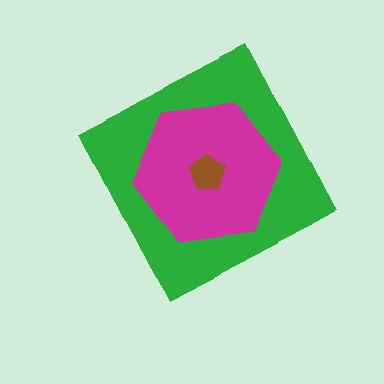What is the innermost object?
The brown pentagon.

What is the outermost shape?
The green diamond.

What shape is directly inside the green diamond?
The magenta hexagon.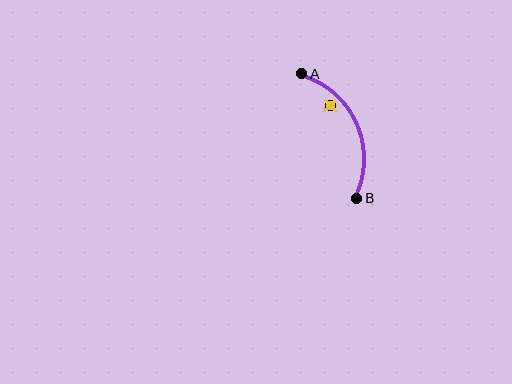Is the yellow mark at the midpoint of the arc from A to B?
No — the yellow mark does not lie on the arc at all. It sits slightly inside the curve.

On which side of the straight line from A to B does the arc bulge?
The arc bulges to the right of the straight line connecting A and B.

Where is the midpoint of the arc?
The arc midpoint is the point on the curve farthest from the straight line joining A and B. It sits to the right of that line.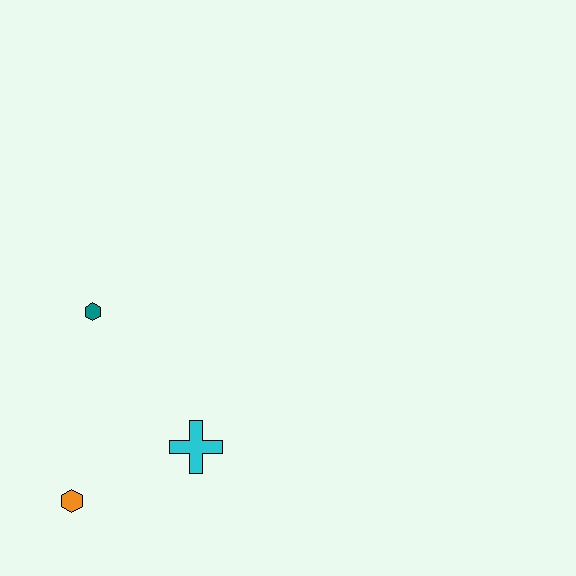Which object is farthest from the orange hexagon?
The teal hexagon is farthest from the orange hexagon.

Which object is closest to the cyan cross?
The orange hexagon is closest to the cyan cross.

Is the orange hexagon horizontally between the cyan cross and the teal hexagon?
No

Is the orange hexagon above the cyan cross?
No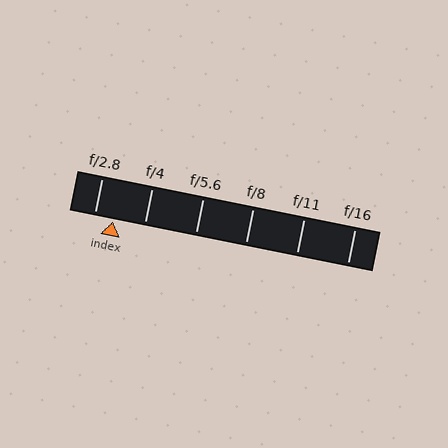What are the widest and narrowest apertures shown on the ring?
The widest aperture shown is f/2.8 and the narrowest is f/16.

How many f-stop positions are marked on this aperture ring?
There are 6 f-stop positions marked.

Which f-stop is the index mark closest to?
The index mark is closest to f/2.8.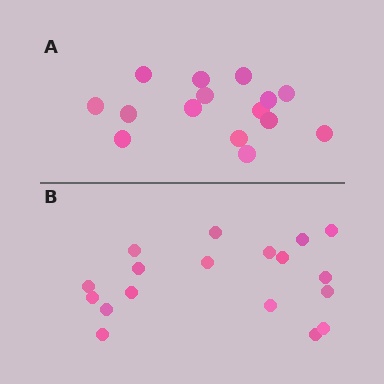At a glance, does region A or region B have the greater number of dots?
Region B (the bottom region) has more dots.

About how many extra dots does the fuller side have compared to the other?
Region B has just a few more — roughly 2 or 3 more dots than region A.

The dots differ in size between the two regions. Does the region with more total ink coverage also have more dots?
No. Region A has more total ink coverage because its dots are larger, but region B actually contains more individual dots. Total area can be misleading — the number of items is what matters here.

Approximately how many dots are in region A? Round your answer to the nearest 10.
About 20 dots. (The exact count is 15, which rounds to 20.)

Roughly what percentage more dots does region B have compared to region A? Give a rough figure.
About 20% more.